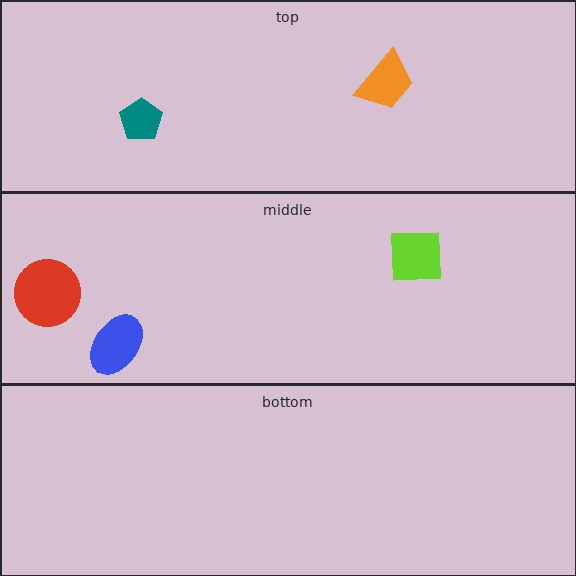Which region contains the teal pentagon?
The top region.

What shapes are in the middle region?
The blue ellipse, the lime square, the red circle.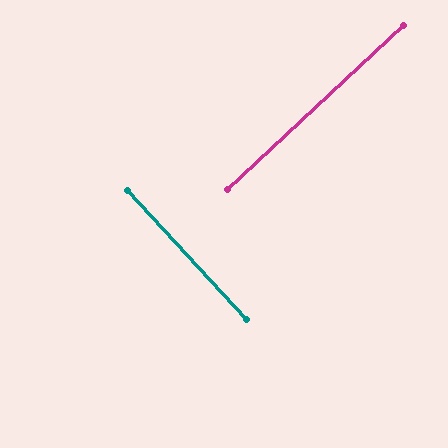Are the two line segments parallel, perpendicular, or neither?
Perpendicular — they meet at approximately 90°.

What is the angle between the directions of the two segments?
Approximately 90 degrees.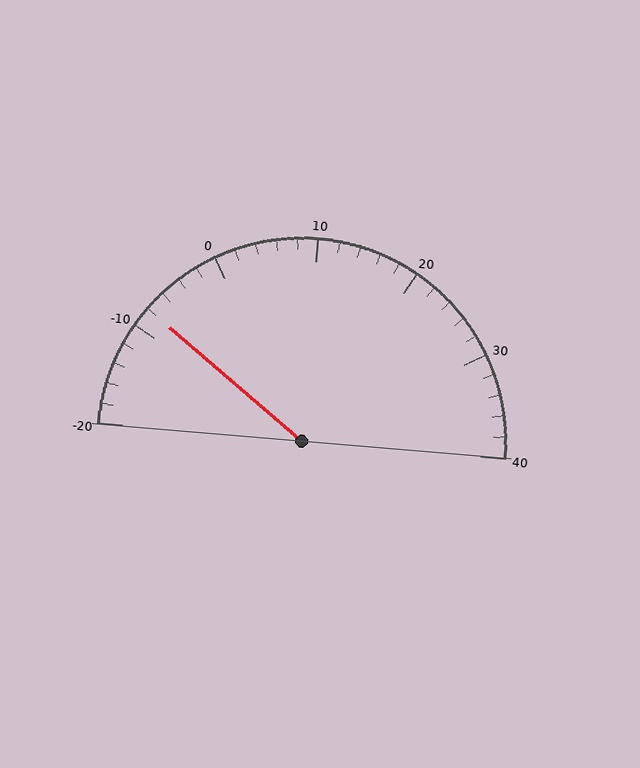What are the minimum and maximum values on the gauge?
The gauge ranges from -20 to 40.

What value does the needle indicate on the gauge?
The needle indicates approximately -8.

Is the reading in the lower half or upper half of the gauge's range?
The reading is in the lower half of the range (-20 to 40).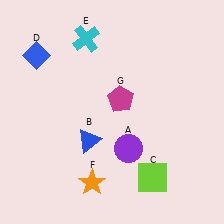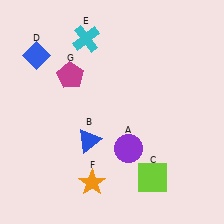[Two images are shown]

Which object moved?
The magenta pentagon (G) moved left.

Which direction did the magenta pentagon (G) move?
The magenta pentagon (G) moved left.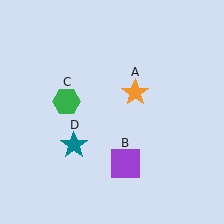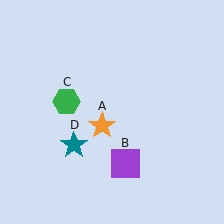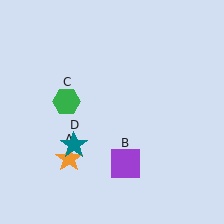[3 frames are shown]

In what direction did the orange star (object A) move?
The orange star (object A) moved down and to the left.